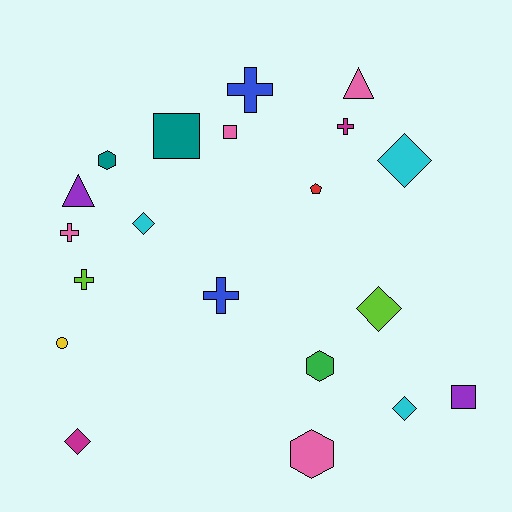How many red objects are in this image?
There is 1 red object.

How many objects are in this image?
There are 20 objects.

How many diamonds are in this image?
There are 5 diamonds.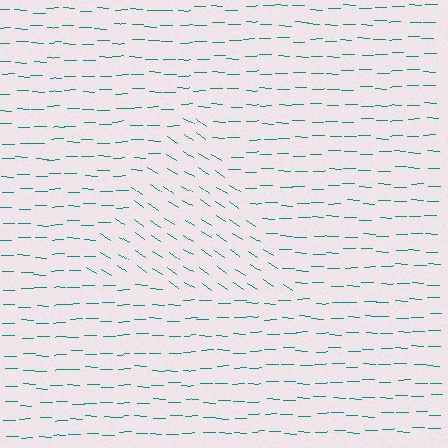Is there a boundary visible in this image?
Yes, there is a texture boundary formed by a change in line orientation.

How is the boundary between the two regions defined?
The boundary is defined purely by a change in line orientation (approximately 33 degrees difference). All lines are the same color and thickness.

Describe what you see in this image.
The image is filled with small teal line segments. A triangle region in the image has lines oriented differently from the surrounding lines, creating a visible texture boundary.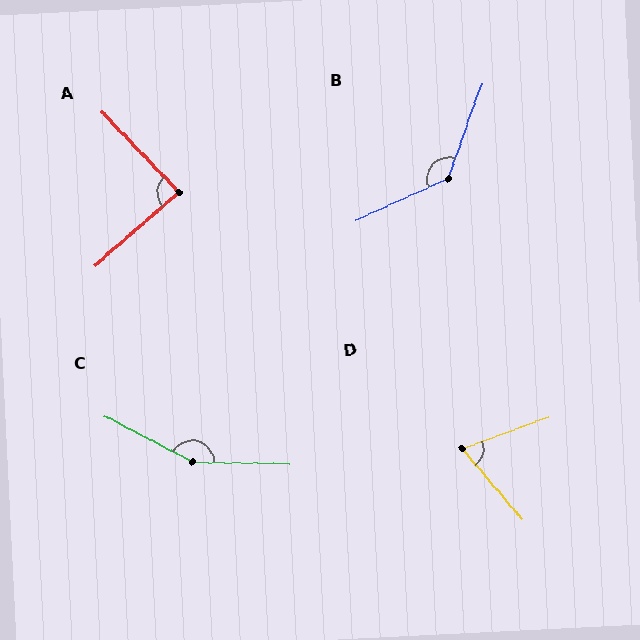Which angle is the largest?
C, at approximately 153 degrees.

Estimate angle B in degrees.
Approximately 134 degrees.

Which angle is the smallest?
D, at approximately 70 degrees.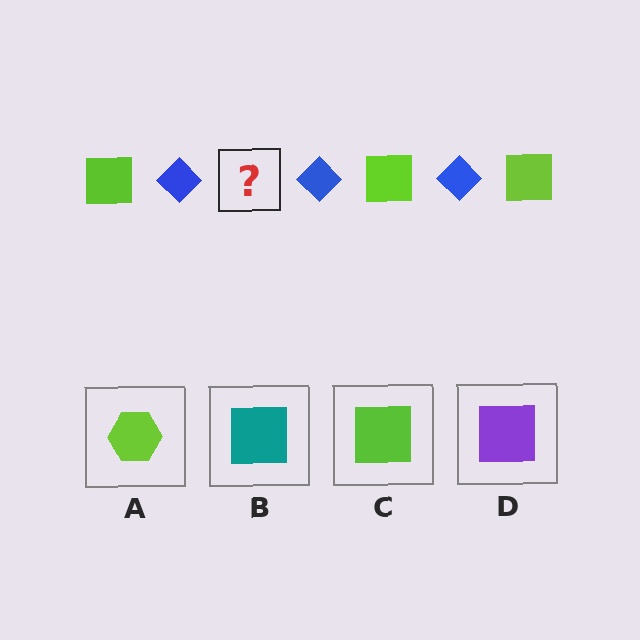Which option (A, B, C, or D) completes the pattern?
C.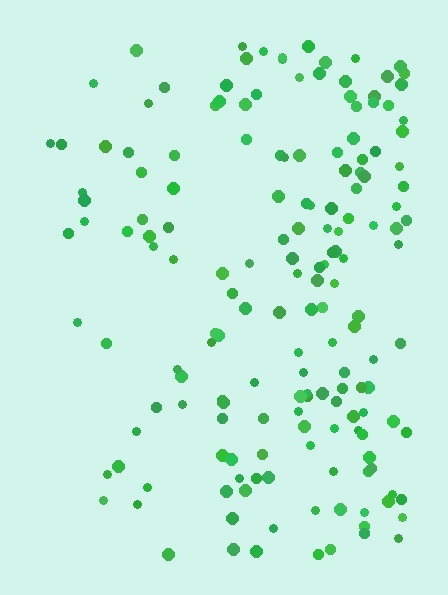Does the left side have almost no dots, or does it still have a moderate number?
Still a moderate number, just noticeably fewer than the right.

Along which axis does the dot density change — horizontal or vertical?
Horizontal.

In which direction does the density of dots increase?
From left to right, with the right side densest.